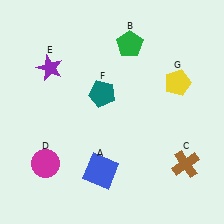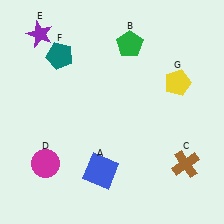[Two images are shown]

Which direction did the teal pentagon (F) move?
The teal pentagon (F) moved left.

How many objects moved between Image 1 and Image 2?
2 objects moved between the two images.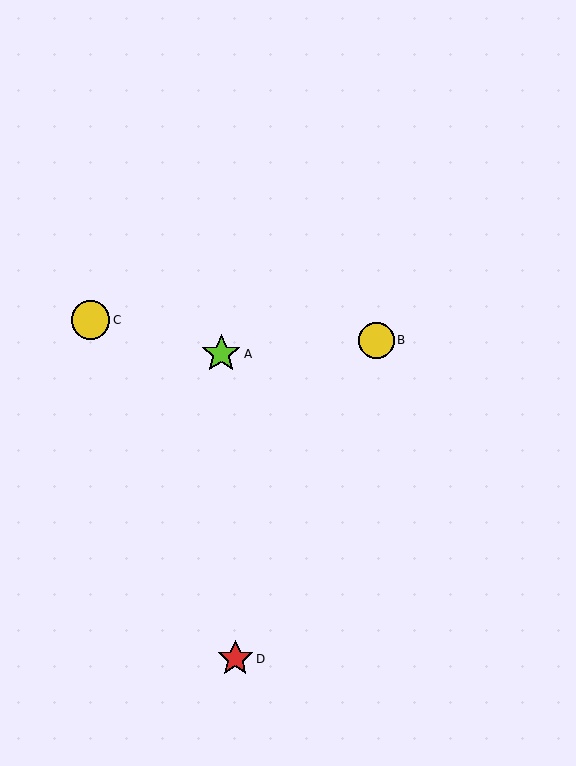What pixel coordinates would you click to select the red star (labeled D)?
Click at (235, 659) to select the red star D.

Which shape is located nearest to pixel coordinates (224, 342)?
The lime star (labeled A) at (221, 354) is nearest to that location.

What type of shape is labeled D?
Shape D is a red star.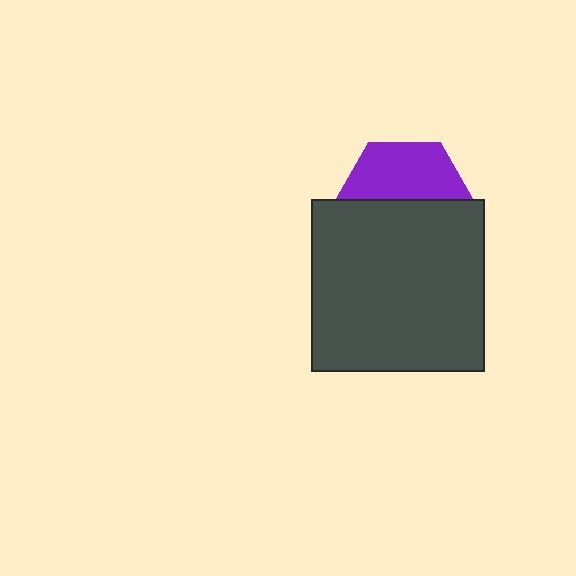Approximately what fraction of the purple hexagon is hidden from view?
Roughly 56% of the purple hexagon is hidden behind the dark gray square.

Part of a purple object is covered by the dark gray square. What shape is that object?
It is a hexagon.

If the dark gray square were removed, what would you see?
You would see the complete purple hexagon.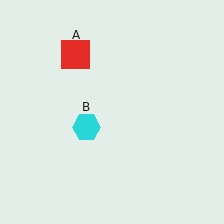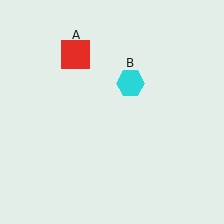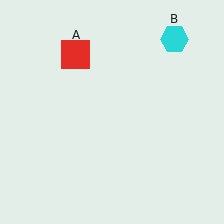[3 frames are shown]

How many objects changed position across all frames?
1 object changed position: cyan hexagon (object B).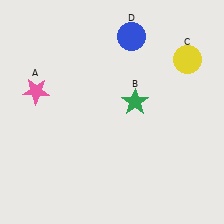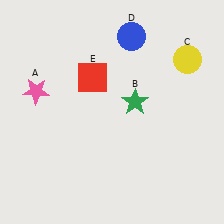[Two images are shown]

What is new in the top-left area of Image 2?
A red square (E) was added in the top-left area of Image 2.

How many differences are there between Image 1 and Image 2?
There is 1 difference between the two images.